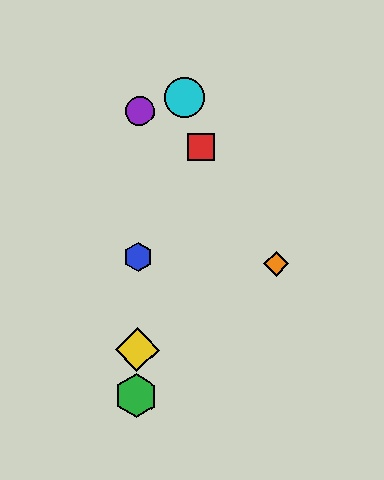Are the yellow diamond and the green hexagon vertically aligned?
Yes, both are at x≈137.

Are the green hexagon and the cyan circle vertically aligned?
No, the green hexagon is at x≈136 and the cyan circle is at x≈184.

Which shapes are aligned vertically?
The blue hexagon, the green hexagon, the yellow diamond, the purple circle are aligned vertically.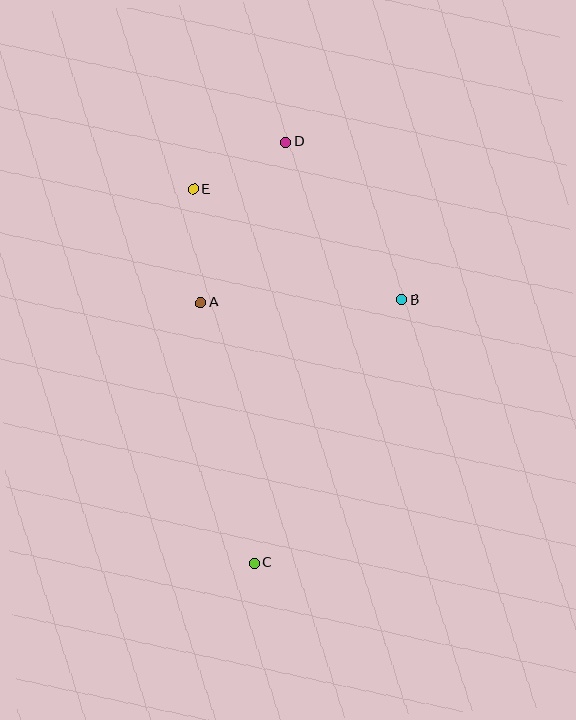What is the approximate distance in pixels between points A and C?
The distance between A and C is approximately 266 pixels.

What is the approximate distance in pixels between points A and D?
The distance between A and D is approximately 182 pixels.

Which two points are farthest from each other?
Points C and D are farthest from each other.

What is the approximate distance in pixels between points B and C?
The distance between B and C is approximately 301 pixels.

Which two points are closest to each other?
Points D and E are closest to each other.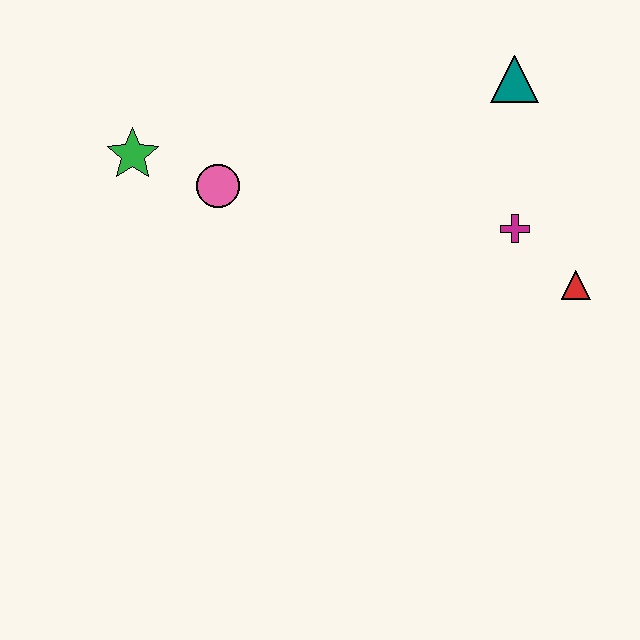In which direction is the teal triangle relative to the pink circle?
The teal triangle is to the right of the pink circle.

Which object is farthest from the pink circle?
The red triangle is farthest from the pink circle.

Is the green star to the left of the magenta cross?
Yes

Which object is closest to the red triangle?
The magenta cross is closest to the red triangle.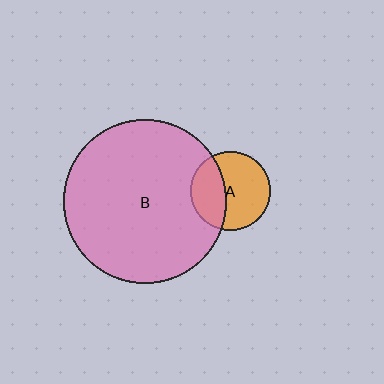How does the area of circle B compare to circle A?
Approximately 4.2 times.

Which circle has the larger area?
Circle B (pink).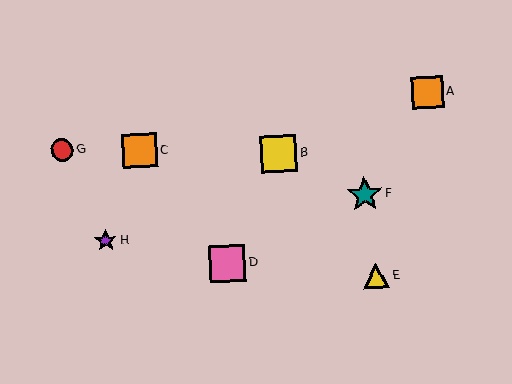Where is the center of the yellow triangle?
The center of the yellow triangle is at (376, 276).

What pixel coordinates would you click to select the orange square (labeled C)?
Click at (140, 151) to select the orange square C.